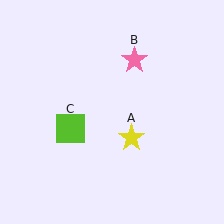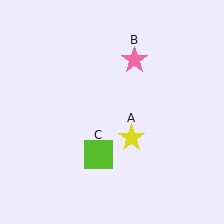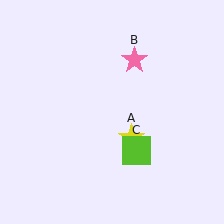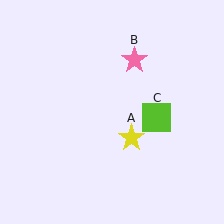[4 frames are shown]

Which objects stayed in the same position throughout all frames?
Yellow star (object A) and pink star (object B) remained stationary.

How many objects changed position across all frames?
1 object changed position: lime square (object C).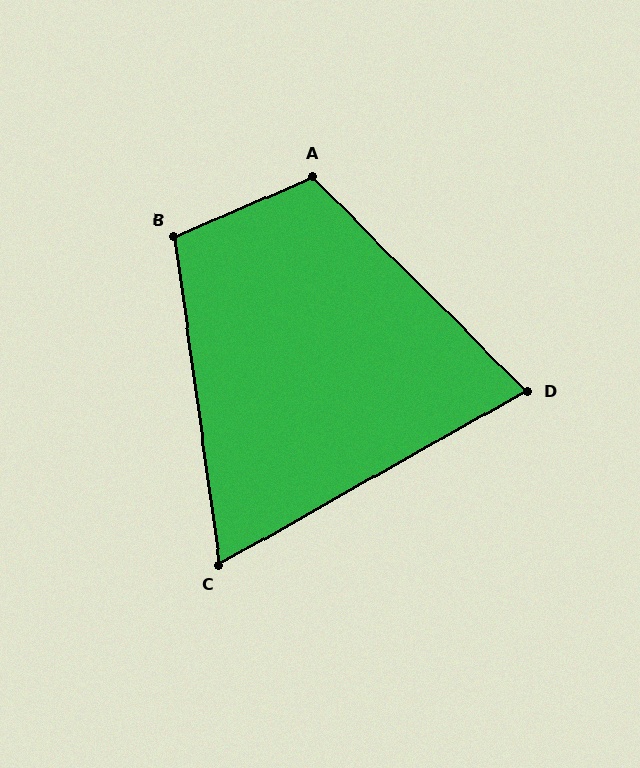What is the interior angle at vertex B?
Approximately 106 degrees (obtuse).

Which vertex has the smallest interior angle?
C, at approximately 68 degrees.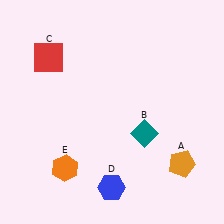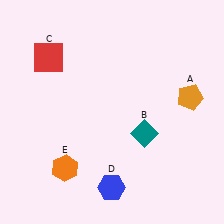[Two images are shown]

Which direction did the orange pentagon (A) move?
The orange pentagon (A) moved up.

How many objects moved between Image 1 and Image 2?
1 object moved between the two images.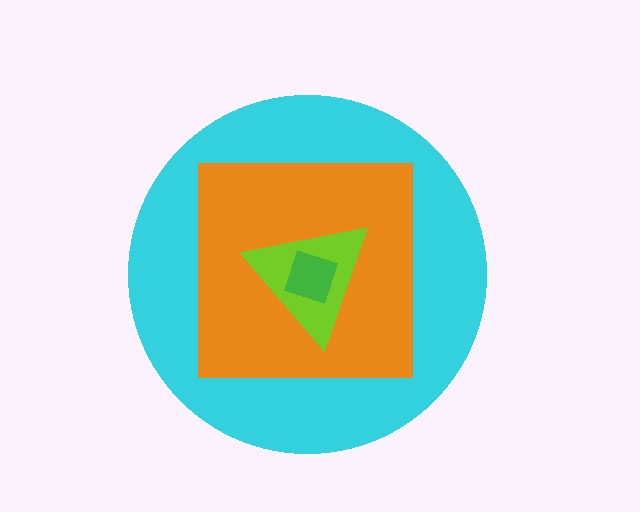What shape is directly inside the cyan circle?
The orange square.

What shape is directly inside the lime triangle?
The green diamond.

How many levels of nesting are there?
4.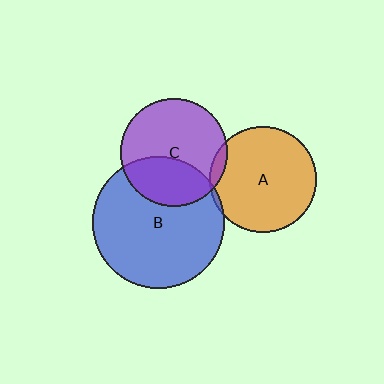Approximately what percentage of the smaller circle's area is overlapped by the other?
Approximately 5%.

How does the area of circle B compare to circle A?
Approximately 1.5 times.